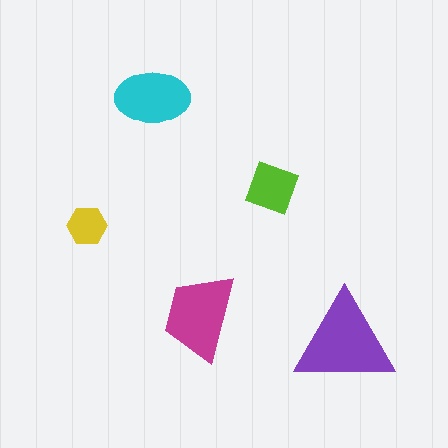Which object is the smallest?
The yellow hexagon.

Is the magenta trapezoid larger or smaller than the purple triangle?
Smaller.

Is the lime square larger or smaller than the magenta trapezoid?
Smaller.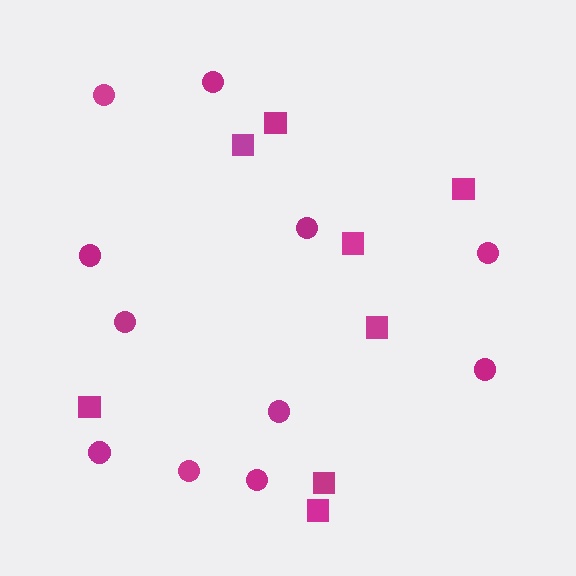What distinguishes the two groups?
There are 2 groups: one group of squares (8) and one group of circles (11).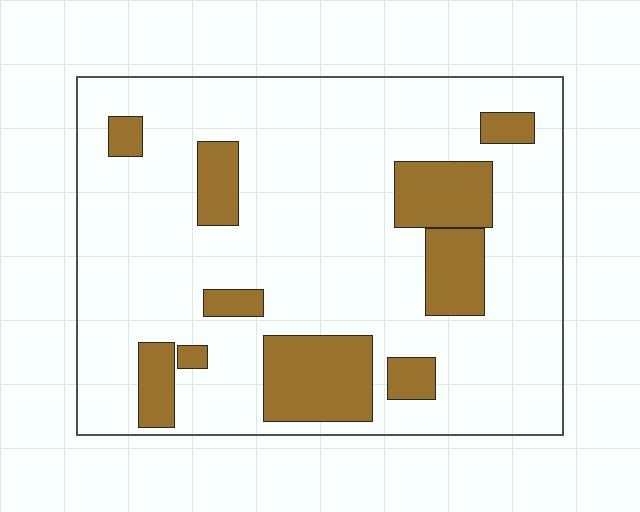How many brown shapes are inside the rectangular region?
10.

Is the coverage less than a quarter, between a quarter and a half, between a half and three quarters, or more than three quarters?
Less than a quarter.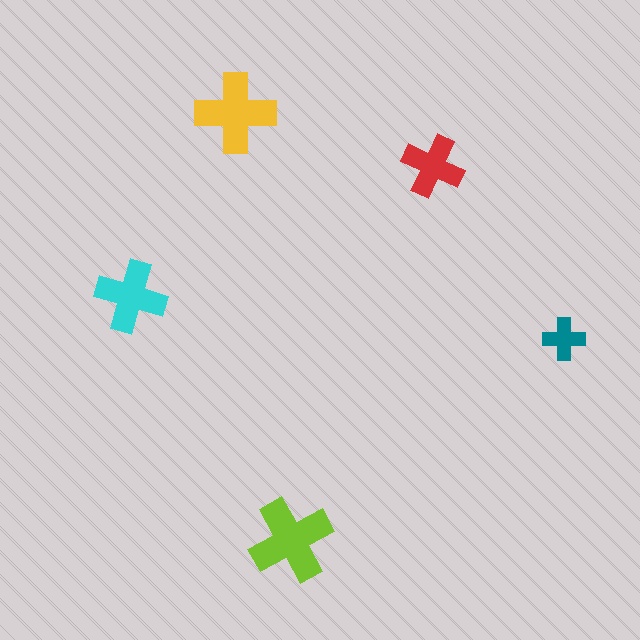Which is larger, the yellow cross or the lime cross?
The lime one.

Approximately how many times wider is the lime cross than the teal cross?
About 2 times wider.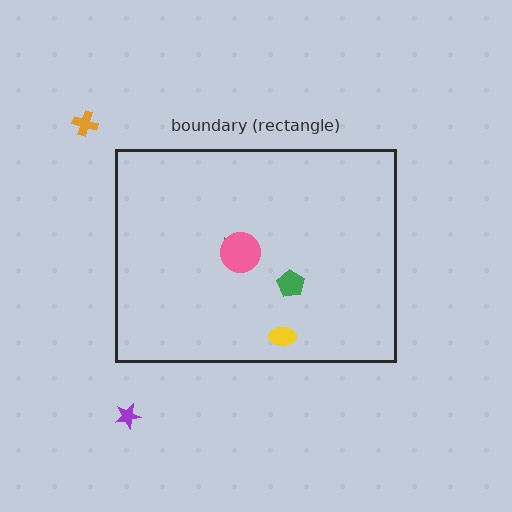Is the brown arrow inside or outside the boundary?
Inside.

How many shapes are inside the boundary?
4 inside, 2 outside.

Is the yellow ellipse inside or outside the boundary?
Inside.